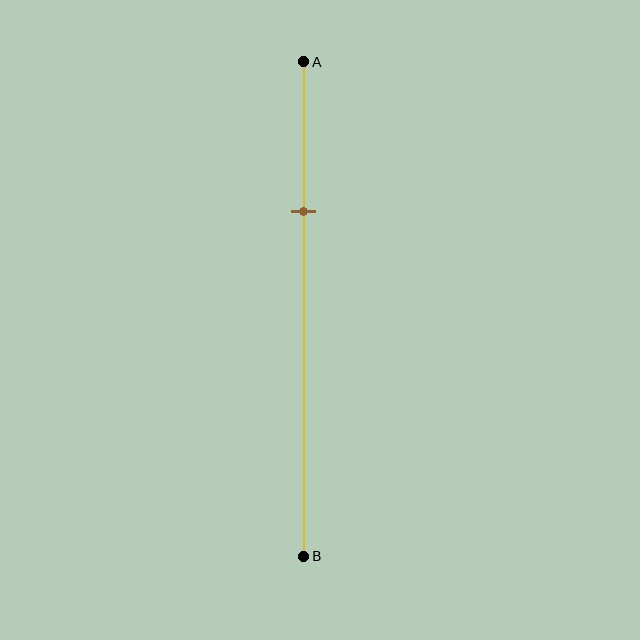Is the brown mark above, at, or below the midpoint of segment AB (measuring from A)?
The brown mark is above the midpoint of segment AB.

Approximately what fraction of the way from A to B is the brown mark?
The brown mark is approximately 30% of the way from A to B.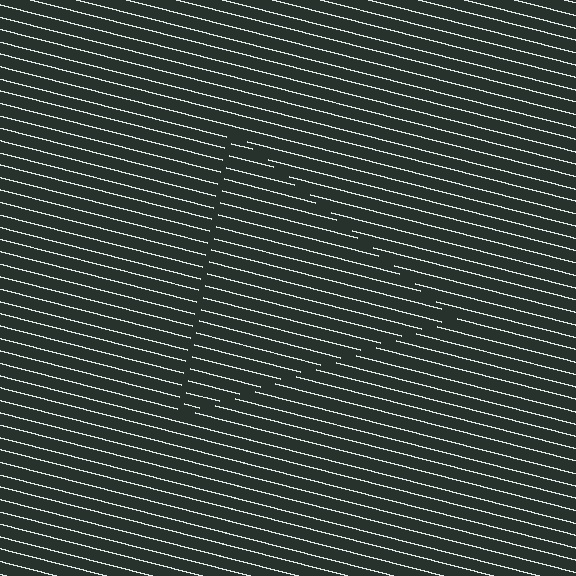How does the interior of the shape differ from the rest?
The interior of the shape contains the same grating, shifted by half a period — the contour is defined by the phase discontinuity where line-ends from the inner and outer gratings abut.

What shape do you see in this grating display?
An illusory triangle. The interior of the shape contains the same grating, shifted by half a period — the contour is defined by the phase discontinuity where line-ends from the inner and outer gratings abut.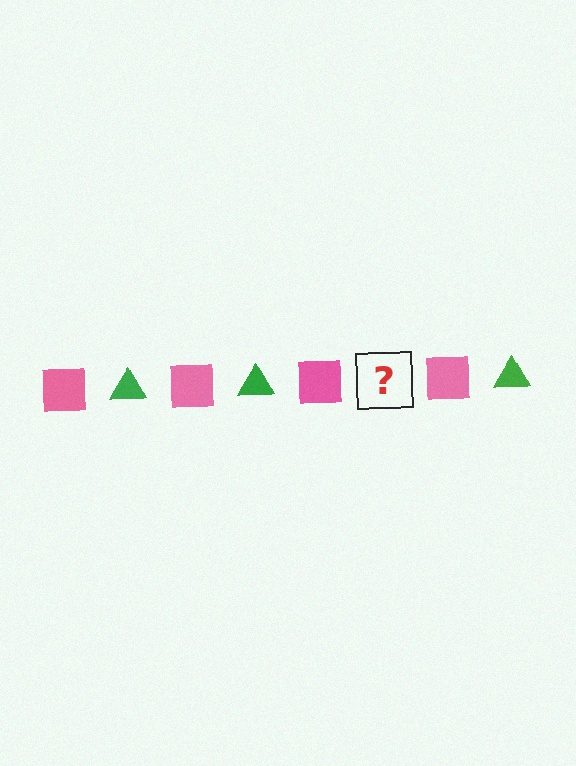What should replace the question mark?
The question mark should be replaced with a green triangle.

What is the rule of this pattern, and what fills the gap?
The rule is that the pattern alternates between pink square and green triangle. The gap should be filled with a green triangle.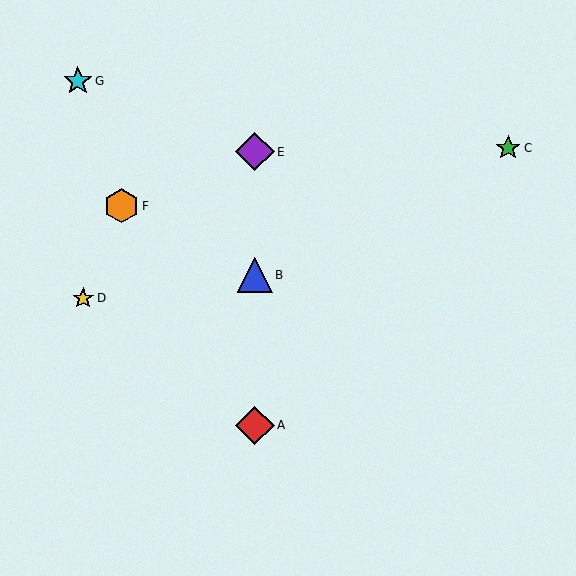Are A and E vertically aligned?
Yes, both are at x≈255.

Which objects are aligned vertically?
Objects A, B, E are aligned vertically.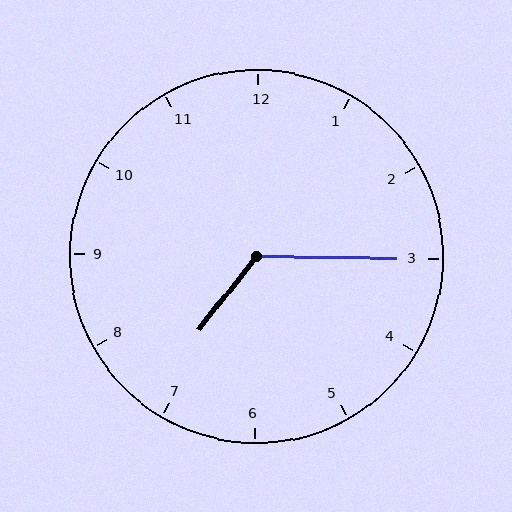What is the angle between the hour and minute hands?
Approximately 128 degrees.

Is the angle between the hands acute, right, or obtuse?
It is obtuse.